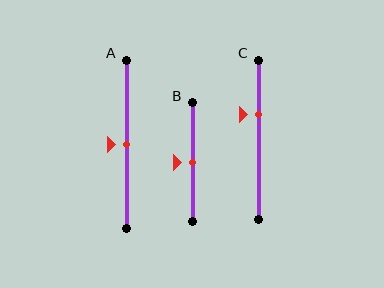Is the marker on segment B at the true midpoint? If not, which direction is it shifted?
Yes, the marker on segment B is at the true midpoint.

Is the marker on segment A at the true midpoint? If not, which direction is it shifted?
Yes, the marker on segment A is at the true midpoint.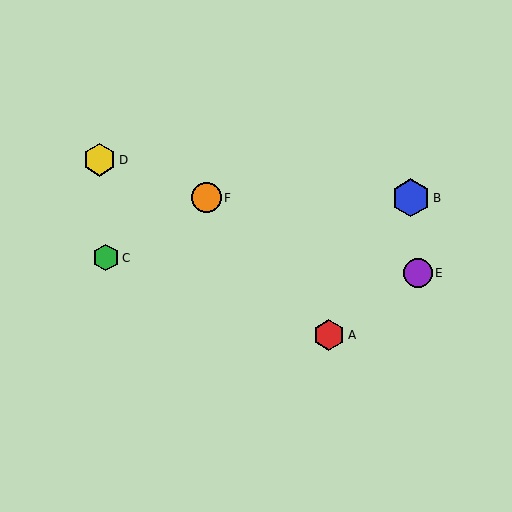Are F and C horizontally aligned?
No, F is at y≈198 and C is at y≈258.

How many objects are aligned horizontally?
2 objects (B, F) are aligned horizontally.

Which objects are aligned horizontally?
Objects B, F are aligned horizontally.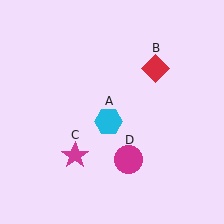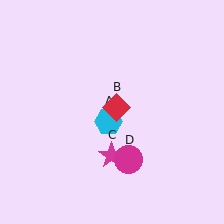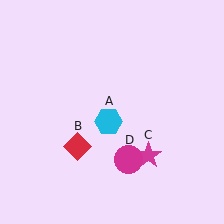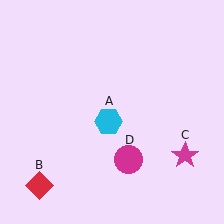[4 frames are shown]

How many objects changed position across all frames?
2 objects changed position: red diamond (object B), magenta star (object C).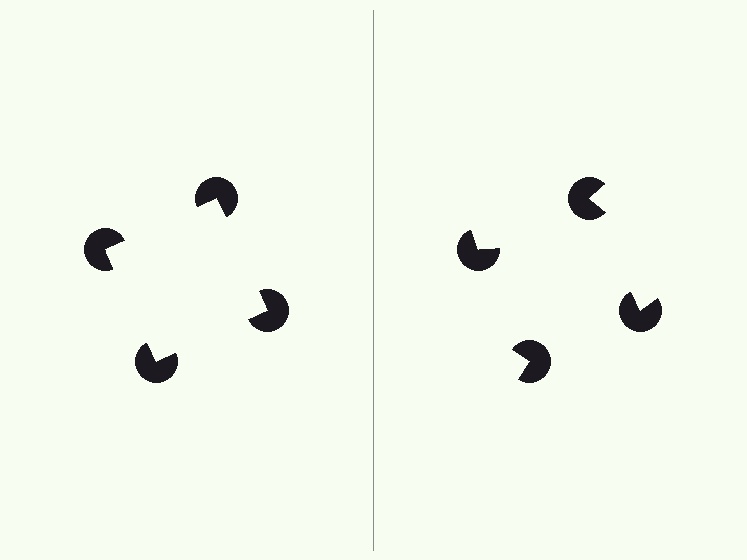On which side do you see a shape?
An illusory square appears on the left side. On the right side the wedge cuts are rotated, so no coherent shape forms.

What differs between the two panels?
The pac-man discs are positioned identically on both sides; only the wedge orientations differ. On the left they align to a square; on the right they are misaligned.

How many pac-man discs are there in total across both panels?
8 — 4 on each side.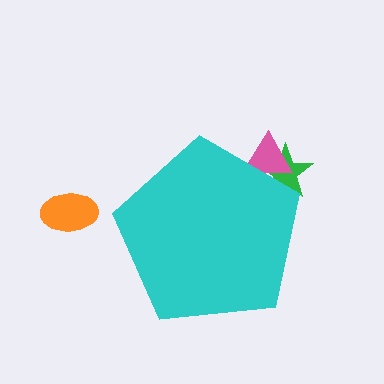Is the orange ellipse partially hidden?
No, the orange ellipse is fully visible.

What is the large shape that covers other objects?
A cyan pentagon.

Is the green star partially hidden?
Yes, the green star is partially hidden behind the cyan pentagon.